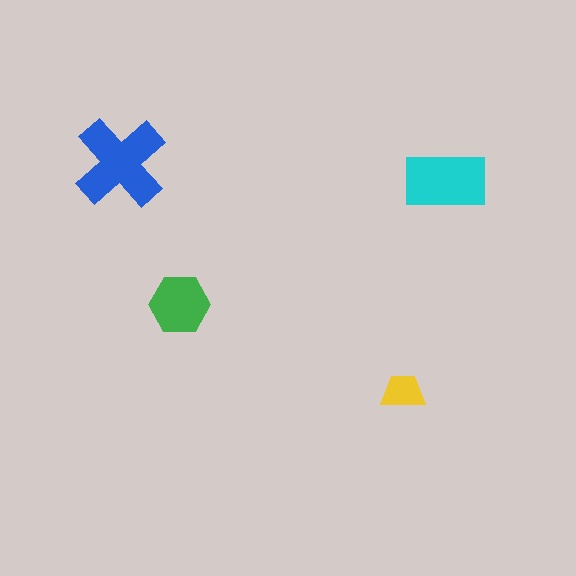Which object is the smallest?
The yellow trapezoid.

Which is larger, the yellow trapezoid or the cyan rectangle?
The cyan rectangle.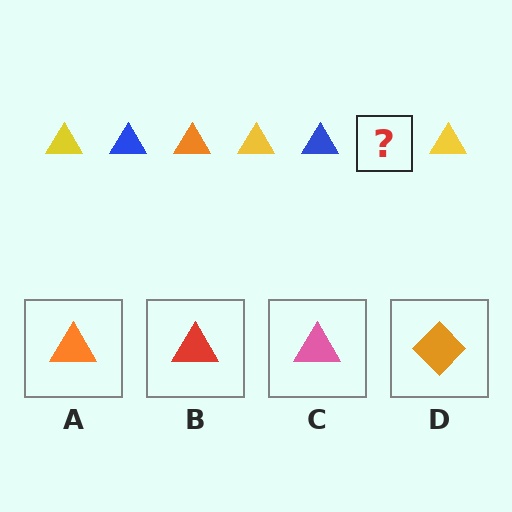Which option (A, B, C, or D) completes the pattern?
A.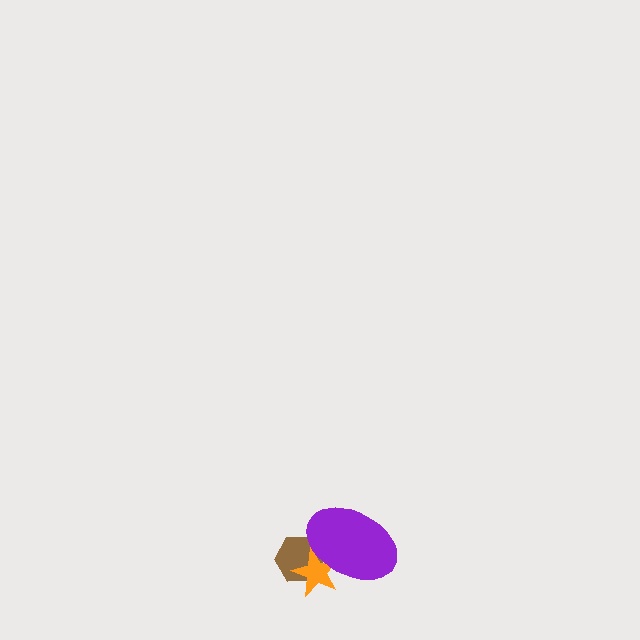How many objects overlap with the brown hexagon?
2 objects overlap with the brown hexagon.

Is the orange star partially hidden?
Yes, it is partially covered by another shape.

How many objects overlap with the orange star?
2 objects overlap with the orange star.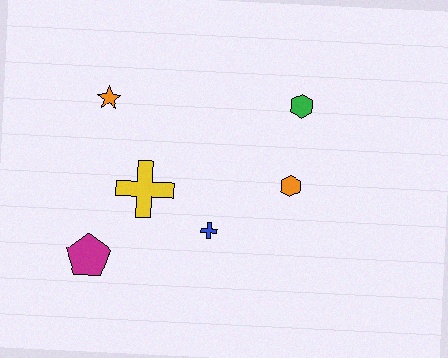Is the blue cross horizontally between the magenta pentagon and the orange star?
No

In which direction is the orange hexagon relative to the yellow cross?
The orange hexagon is to the right of the yellow cross.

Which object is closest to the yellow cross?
The blue cross is closest to the yellow cross.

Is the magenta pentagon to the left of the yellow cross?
Yes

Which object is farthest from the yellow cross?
The green hexagon is farthest from the yellow cross.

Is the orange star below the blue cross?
No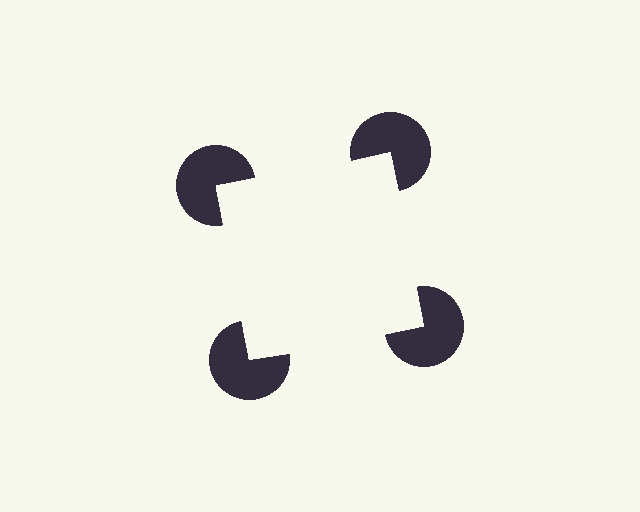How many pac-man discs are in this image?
There are 4 — one at each vertex of the illusory square.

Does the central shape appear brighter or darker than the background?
It typically appears slightly brighter than the background, even though no actual brightness change is drawn.